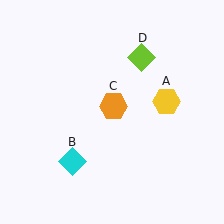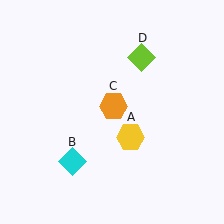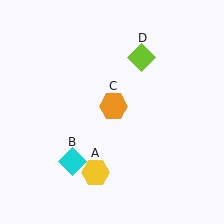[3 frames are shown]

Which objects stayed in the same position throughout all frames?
Cyan diamond (object B) and orange hexagon (object C) and lime diamond (object D) remained stationary.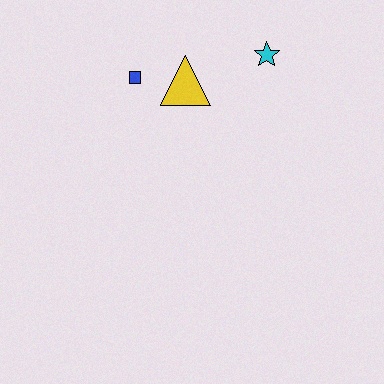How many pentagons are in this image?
There are no pentagons.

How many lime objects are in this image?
There are no lime objects.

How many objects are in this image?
There are 3 objects.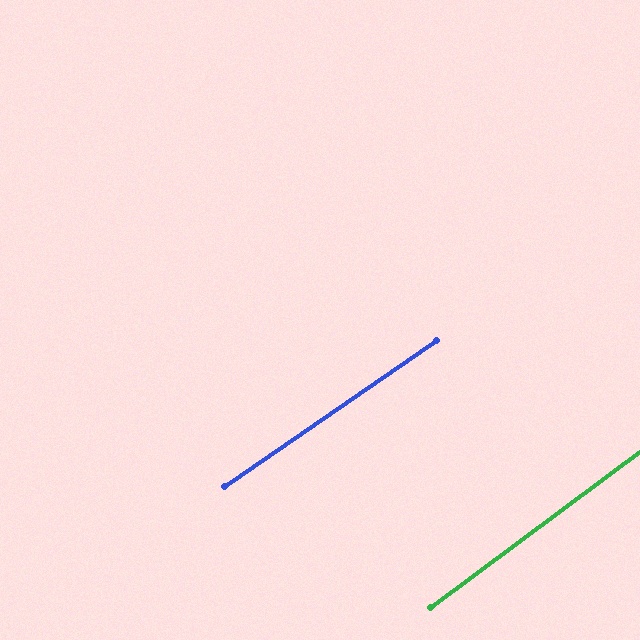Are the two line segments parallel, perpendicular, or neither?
Parallel — their directions differ by only 1.9°.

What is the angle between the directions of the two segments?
Approximately 2 degrees.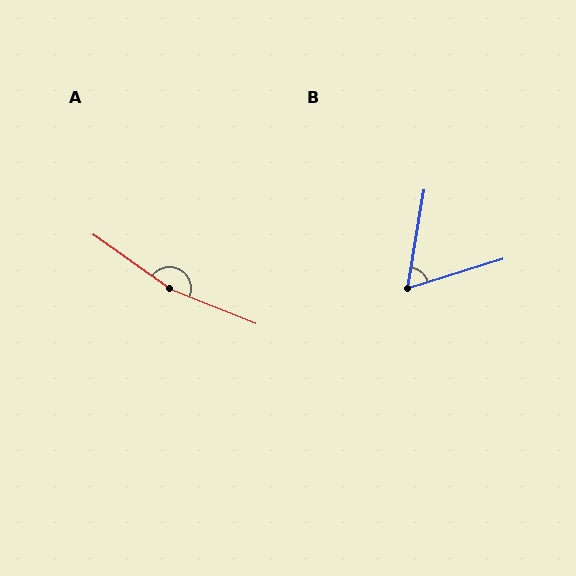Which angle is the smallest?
B, at approximately 63 degrees.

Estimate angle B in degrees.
Approximately 63 degrees.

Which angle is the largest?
A, at approximately 167 degrees.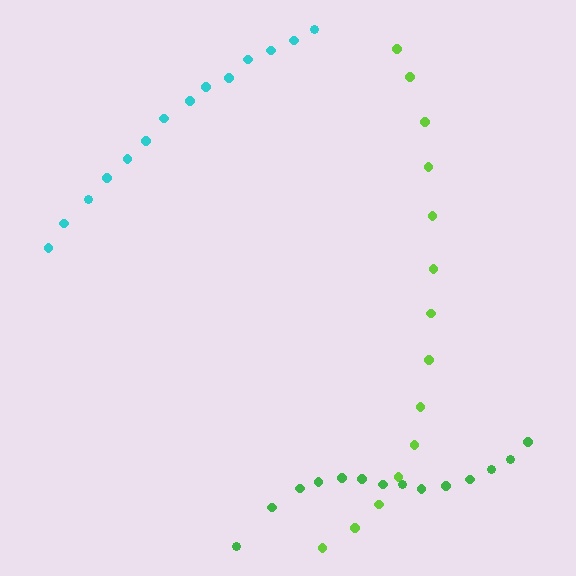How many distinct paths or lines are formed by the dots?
There are 3 distinct paths.